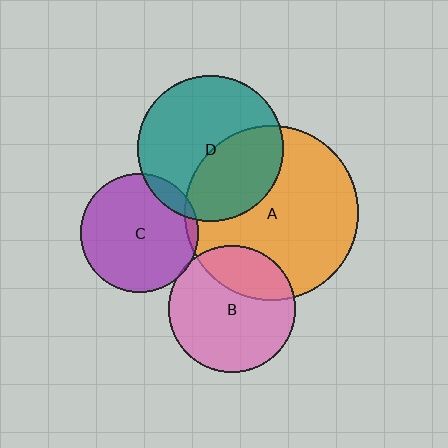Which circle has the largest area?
Circle A (orange).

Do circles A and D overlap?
Yes.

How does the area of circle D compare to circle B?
Approximately 1.3 times.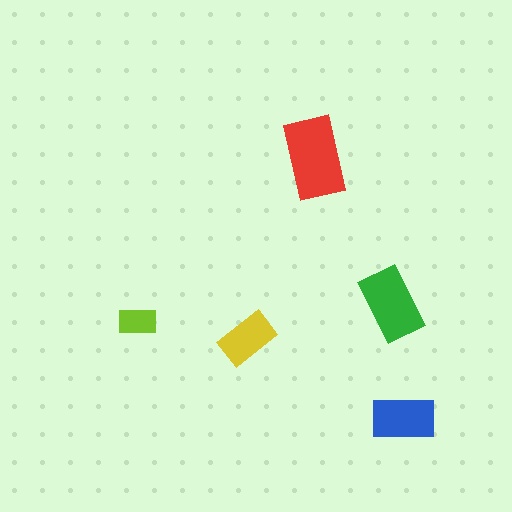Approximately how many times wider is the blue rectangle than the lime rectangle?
About 1.5 times wider.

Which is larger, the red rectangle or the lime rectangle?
The red one.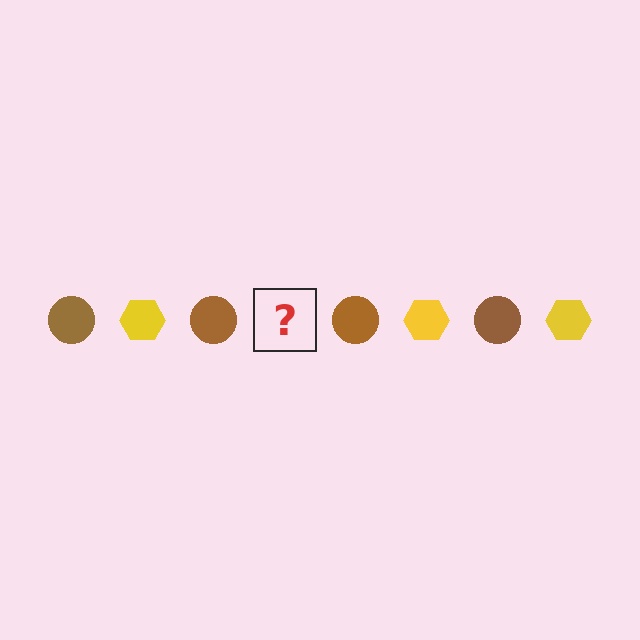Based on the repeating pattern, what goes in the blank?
The blank should be a yellow hexagon.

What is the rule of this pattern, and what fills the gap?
The rule is that the pattern alternates between brown circle and yellow hexagon. The gap should be filled with a yellow hexagon.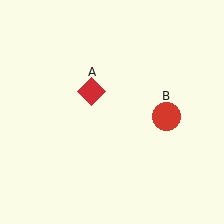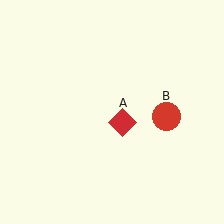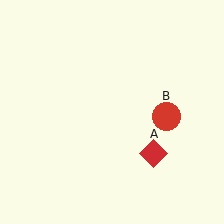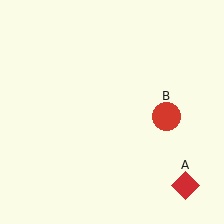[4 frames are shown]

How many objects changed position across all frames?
1 object changed position: red diamond (object A).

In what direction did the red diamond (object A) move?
The red diamond (object A) moved down and to the right.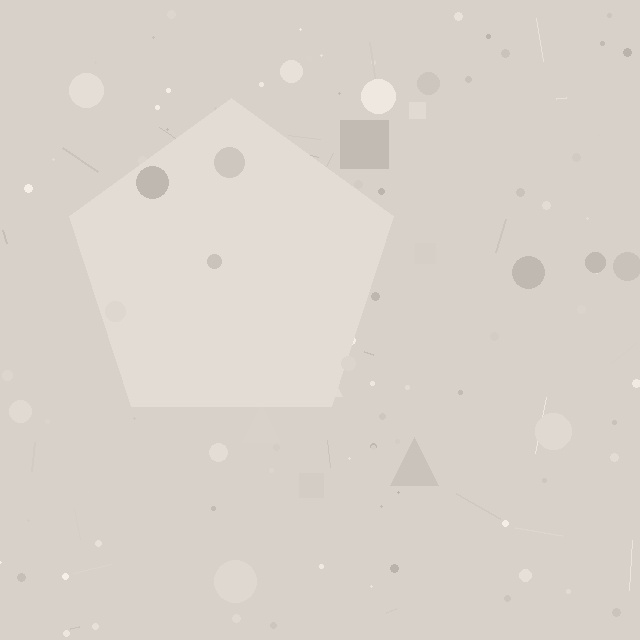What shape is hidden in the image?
A pentagon is hidden in the image.